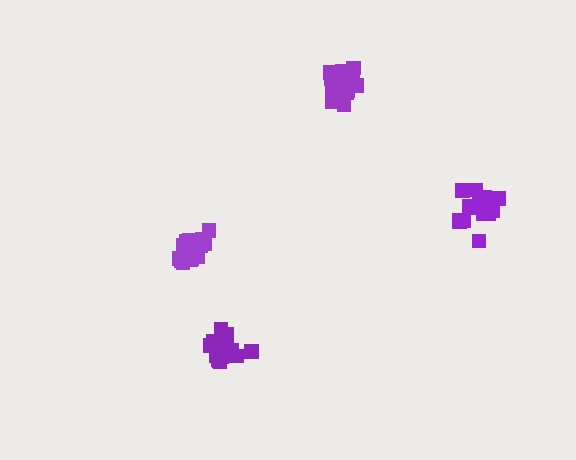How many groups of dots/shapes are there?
There are 4 groups.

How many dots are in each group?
Group 1: 15 dots, Group 2: 20 dots, Group 3: 18 dots, Group 4: 20 dots (73 total).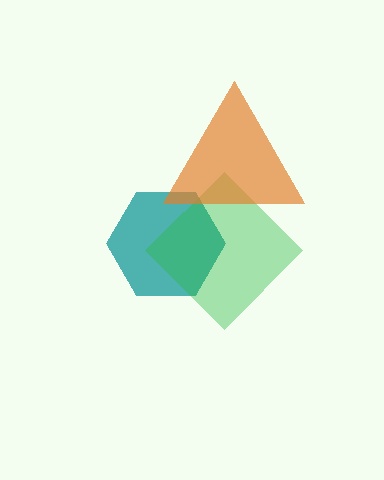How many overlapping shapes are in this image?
There are 3 overlapping shapes in the image.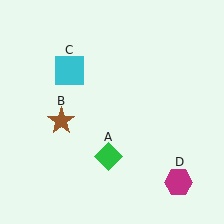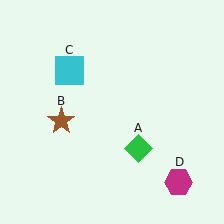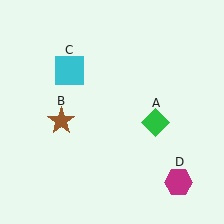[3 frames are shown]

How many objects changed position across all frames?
1 object changed position: green diamond (object A).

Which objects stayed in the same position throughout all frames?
Brown star (object B) and cyan square (object C) and magenta hexagon (object D) remained stationary.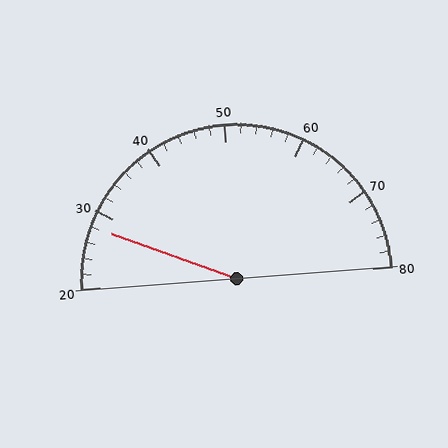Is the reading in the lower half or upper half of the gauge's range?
The reading is in the lower half of the range (20 to 80).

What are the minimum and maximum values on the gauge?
The gauge ranges from 20 to 80.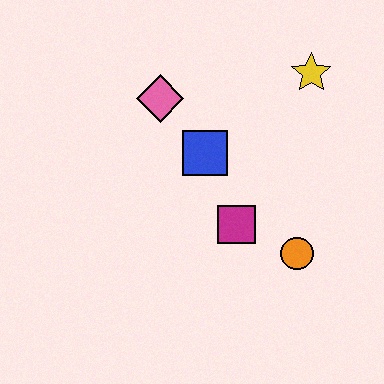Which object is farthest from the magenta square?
The yellow star is farthest from the magenta square.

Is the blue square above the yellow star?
No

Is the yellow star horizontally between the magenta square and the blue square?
No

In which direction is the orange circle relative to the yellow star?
The orange circle is below the yellow star.